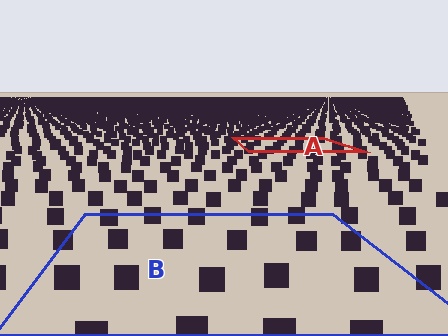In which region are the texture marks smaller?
The texture marks are smaller in region A, because it is farther away.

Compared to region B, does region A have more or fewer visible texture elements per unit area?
Region A has more texture elements per unit area — they are packed more densely because it is farther away.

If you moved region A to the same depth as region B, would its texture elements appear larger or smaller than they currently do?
They would appear larger. At a closer depth, the same texture elements are projected at a bigger on-screen size.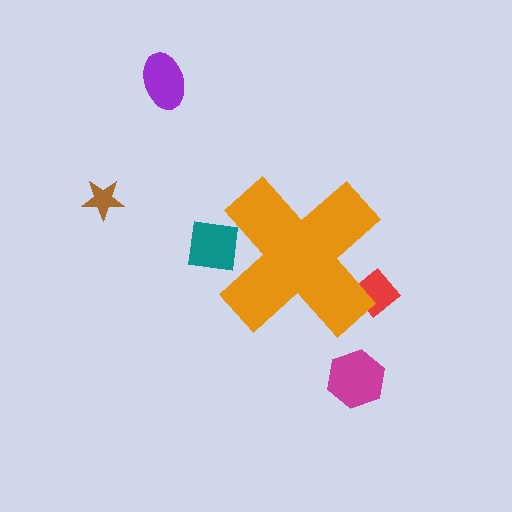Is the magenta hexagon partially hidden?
No, the magenta hexagon is fully visible.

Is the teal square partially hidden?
Yes, the teal square is partially hidden behind the orange cross.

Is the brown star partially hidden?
No, the brown star is fully visible.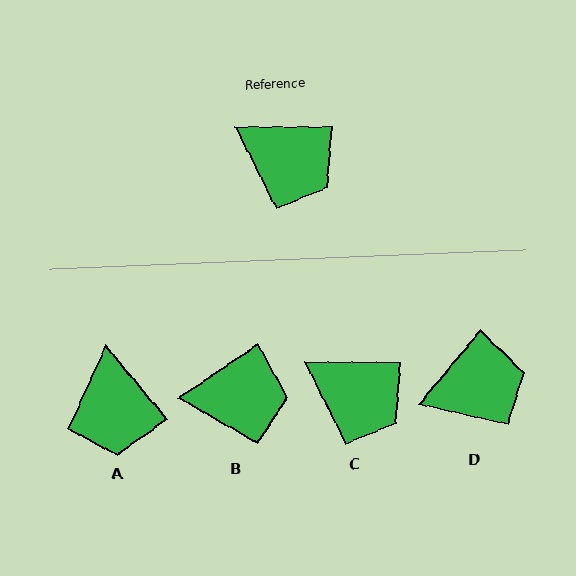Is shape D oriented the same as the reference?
No, it is off by about 50 degrees.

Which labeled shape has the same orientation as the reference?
C.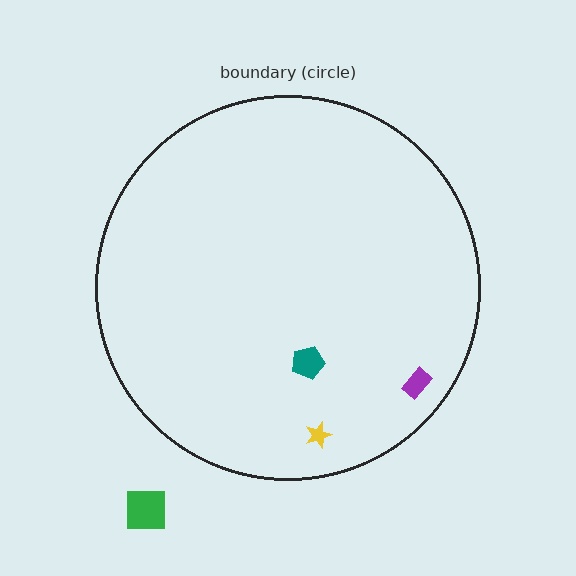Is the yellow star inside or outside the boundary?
Inside.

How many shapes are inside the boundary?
3 inside, 1 outside.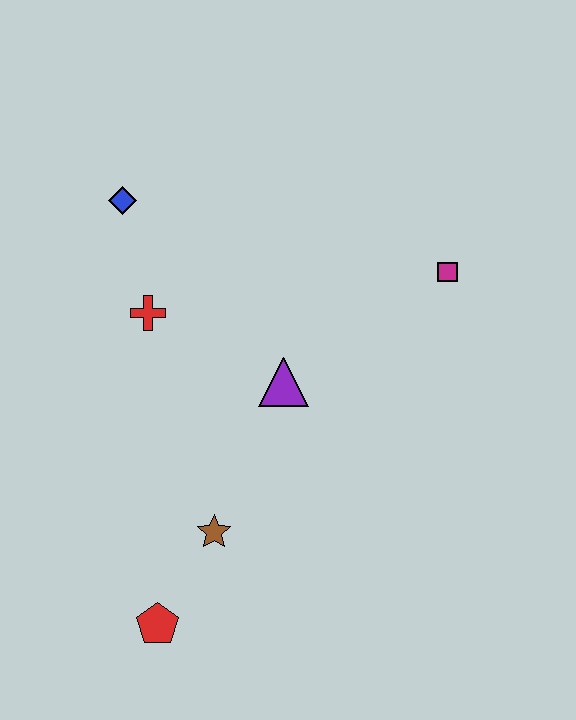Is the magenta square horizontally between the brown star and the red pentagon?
No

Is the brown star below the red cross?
Yes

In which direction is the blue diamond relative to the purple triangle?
The blue diamond is above the purple triangle.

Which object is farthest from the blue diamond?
The red pentagon is farthest from the blue diamond.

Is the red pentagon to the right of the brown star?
No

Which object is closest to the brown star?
The red pentagon is closest to the brown star.